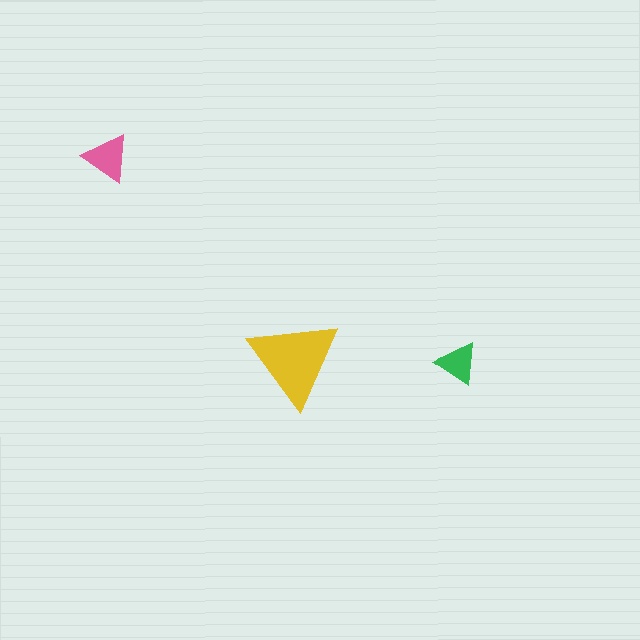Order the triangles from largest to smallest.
the yellow one, the pink one, the green one.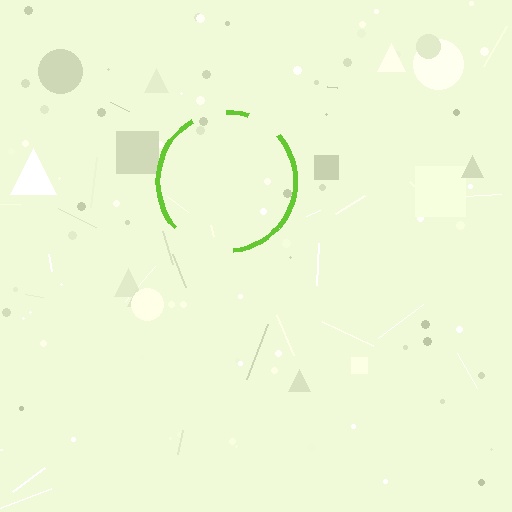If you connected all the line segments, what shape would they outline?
They would outline a circle.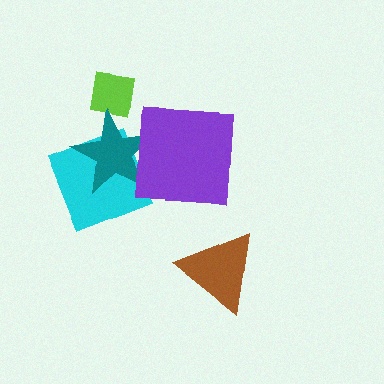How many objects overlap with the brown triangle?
0 objects overlap with the brown triangle.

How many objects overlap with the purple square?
1 object overlaps with the purple square.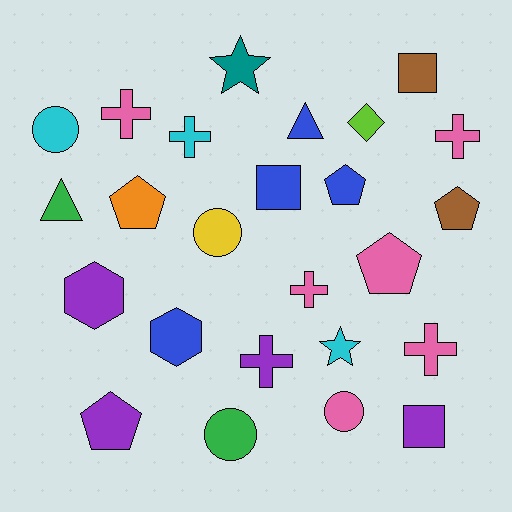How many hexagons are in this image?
There are 2 hexagons.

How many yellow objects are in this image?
There is 1 yellow object.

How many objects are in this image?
There are 25 objects.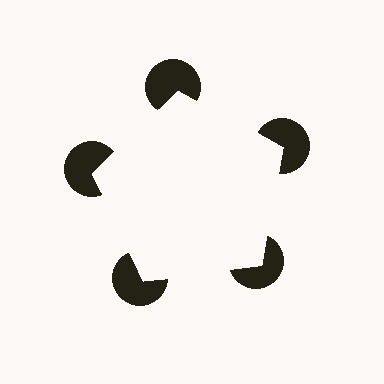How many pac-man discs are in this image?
There are 5 — one at each vertex of the illusory pentagon.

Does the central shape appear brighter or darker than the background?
It typically appears slightly brighter than the background, even though no actual brightness change is drawn.